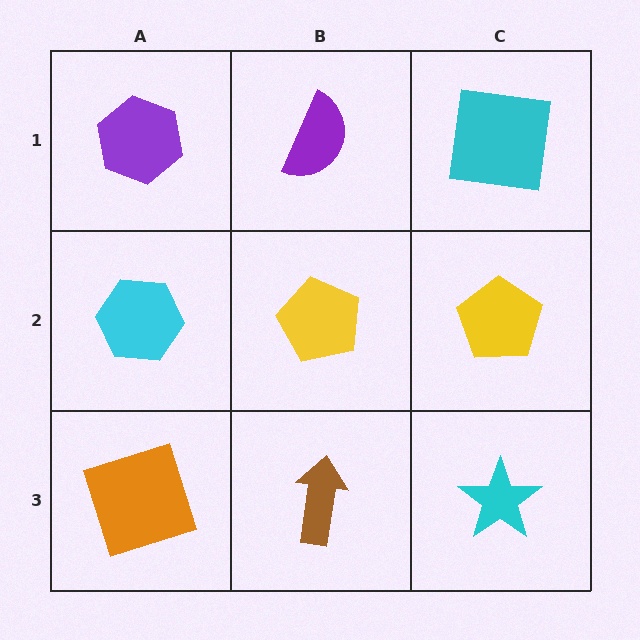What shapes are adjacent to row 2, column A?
A purple hexagon (row 1, column A), an orange square (row 3, column A), a yellow pentagon (row 2, column B).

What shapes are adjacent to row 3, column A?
A cyan hexagon (row 2, column A), a brown arrow (row 3, column B).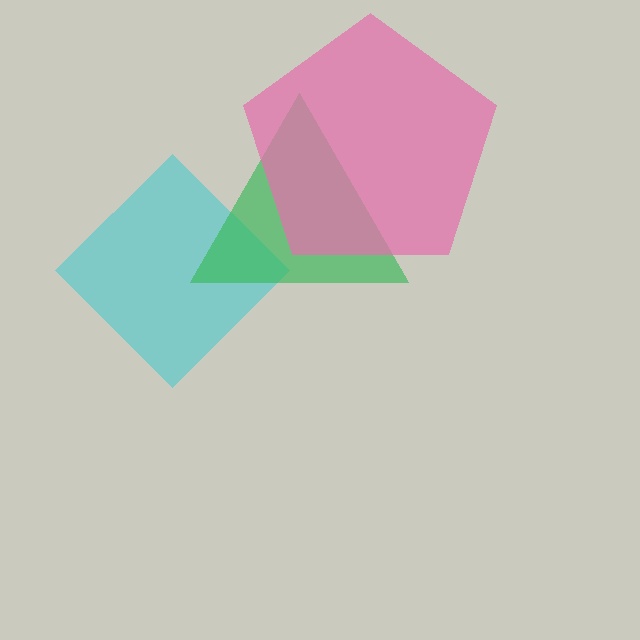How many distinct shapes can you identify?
There are 3 distinct shapes: a cyan diamond, a green triangle, a pink pentagon.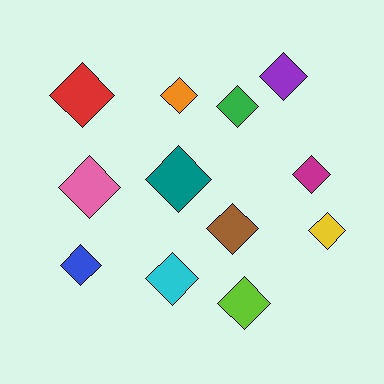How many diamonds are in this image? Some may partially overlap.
There are 12 diamonds.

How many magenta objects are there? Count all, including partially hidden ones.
There is 1 magenta object.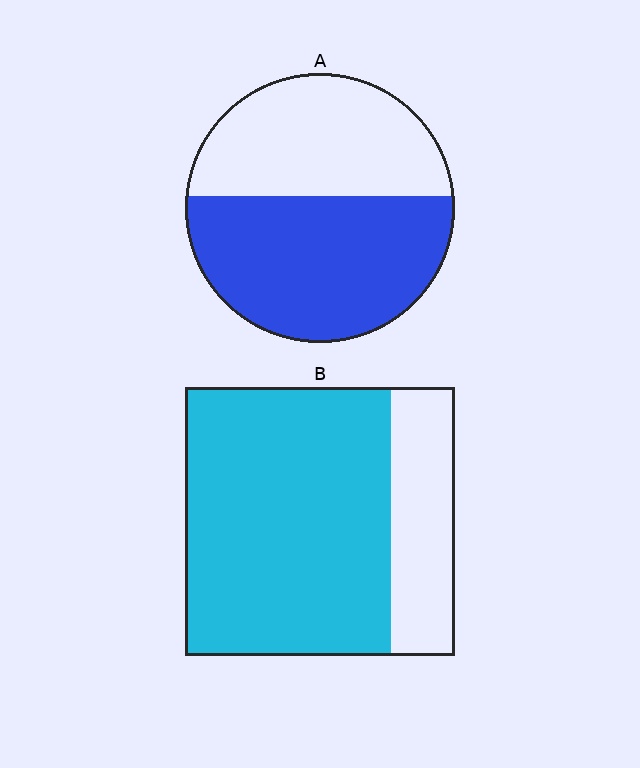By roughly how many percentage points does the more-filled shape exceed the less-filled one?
By roughly 20 percentage points (B over A).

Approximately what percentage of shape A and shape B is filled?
A is approximately 55% and B is approximately 75%.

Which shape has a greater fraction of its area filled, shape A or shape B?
Shape B.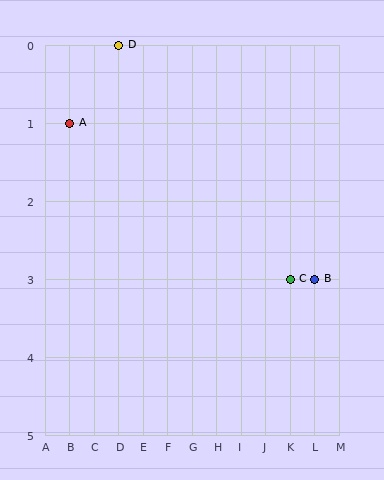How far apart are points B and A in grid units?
Points B and A are 10 columns and 2 rows apart (about 10.2 grid units diagonally).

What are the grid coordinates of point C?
Point C is at grid coordinates (K, 3).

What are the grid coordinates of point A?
Point A is at grid coordinates (B, 1).